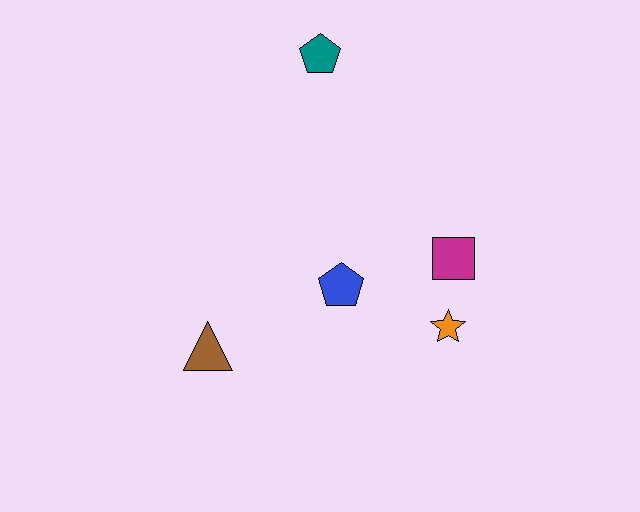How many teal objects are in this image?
There is 1 teal object.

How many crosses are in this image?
There are no crosses.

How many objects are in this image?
There are 5 objects.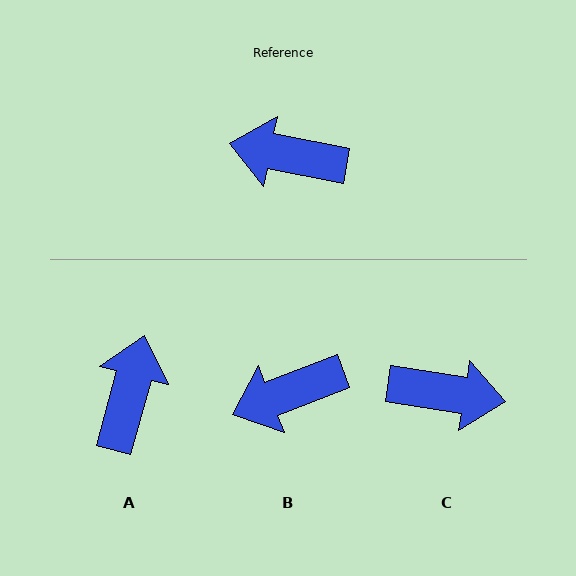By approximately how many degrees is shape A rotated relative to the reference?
Approximately 94 degrees clockwise.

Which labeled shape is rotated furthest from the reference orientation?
C, about 178 degrees away.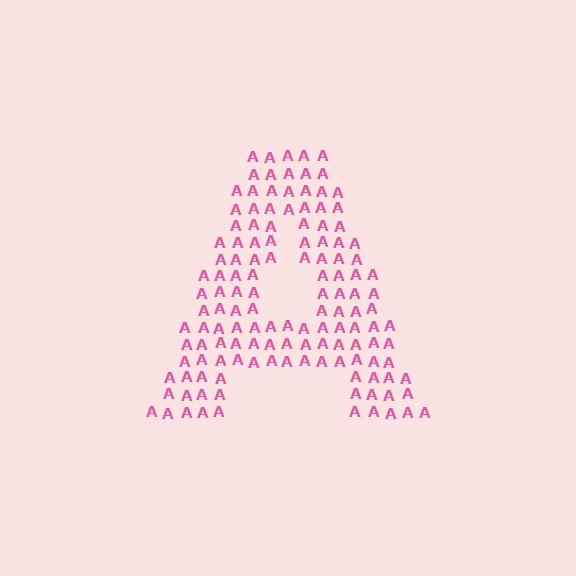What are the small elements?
The small elements are letter A's.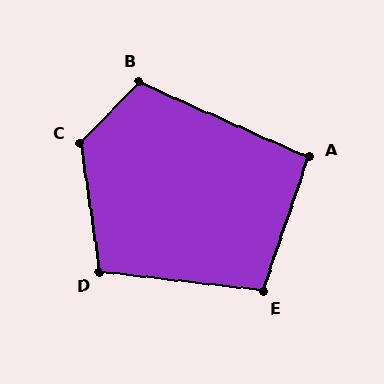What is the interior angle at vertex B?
Approximately 110 degrees (obtuse).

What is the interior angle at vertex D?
Approximately 105 degrees (obtuse).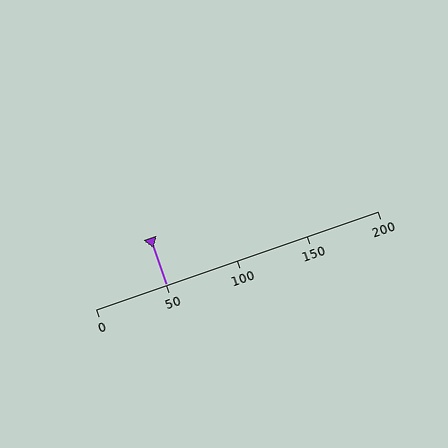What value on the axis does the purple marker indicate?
The marker indicates approximately 50.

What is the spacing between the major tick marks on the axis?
The major ticks are spaced 50 apart.